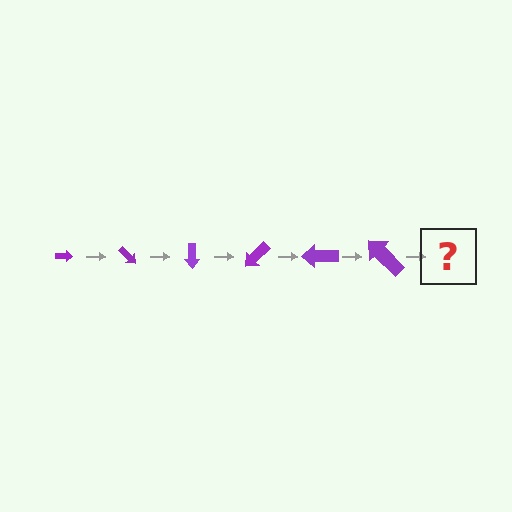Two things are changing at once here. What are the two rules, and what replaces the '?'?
The two rules are that the arrow grows larger each step and it rotates 45 degrees each step. The '?' should be an arrow, larger than the previous one and rotated 270 degrees from the start.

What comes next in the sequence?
The next element should be an arrow, larger than the previous one and rotated 270 degrees from the start.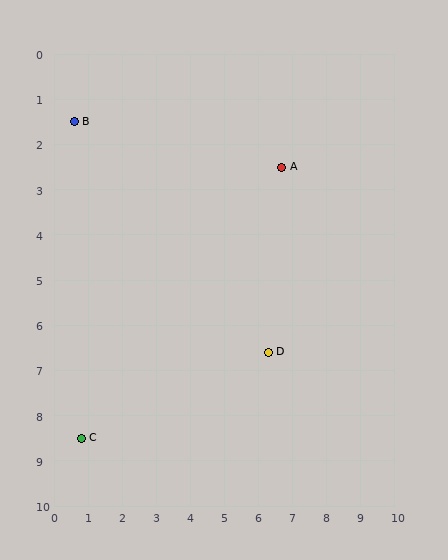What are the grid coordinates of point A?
Point A is at approximately (6.7, 2.5).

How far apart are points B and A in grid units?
Points B and A are about 6.2 grid units apart.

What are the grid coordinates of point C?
Point C is at approximately (0.8, 8.5).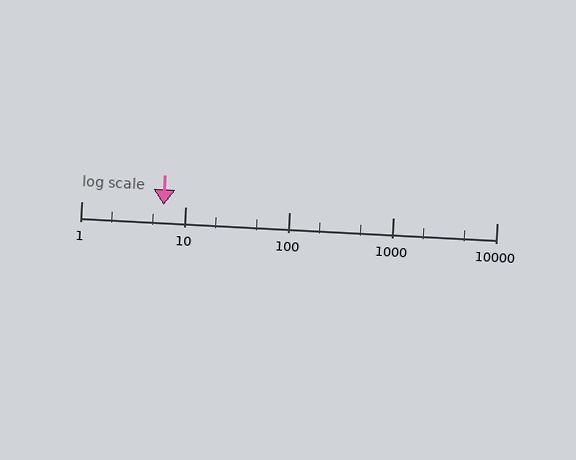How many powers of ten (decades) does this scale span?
The scale spans 4 decades, from 1 to 10000.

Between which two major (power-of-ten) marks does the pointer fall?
The pointer is between 1 and 10.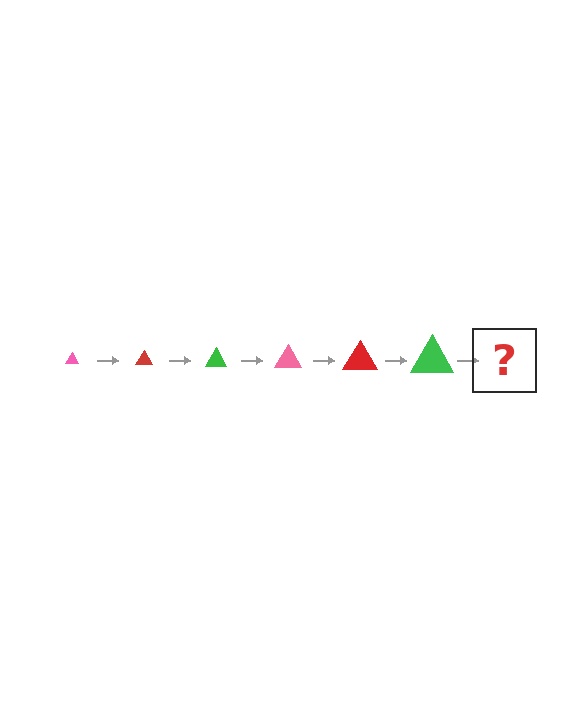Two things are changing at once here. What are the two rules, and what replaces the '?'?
The two rules are that the triangle grows larger each step and the color cycles through pink, red, and green. The '?' should be a pink triangle, larger than the previous one.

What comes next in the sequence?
The next element should be a pink triangle, larger than the previous one.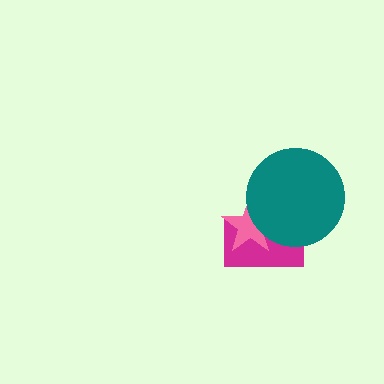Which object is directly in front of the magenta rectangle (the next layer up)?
The pink star is directly in front of the magenta rectangle.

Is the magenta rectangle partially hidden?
Yes, it is partially covered by another shape.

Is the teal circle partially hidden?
No, no other shape covers it.